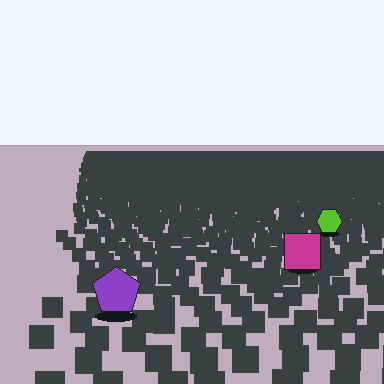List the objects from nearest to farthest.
From nearest to farthest: the purple pentagon, the magenta square, the lime hexagon.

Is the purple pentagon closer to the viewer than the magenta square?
Yes. The purple pentagon is closer — you can tell from the texture gradient: the ground texture is coarser near it.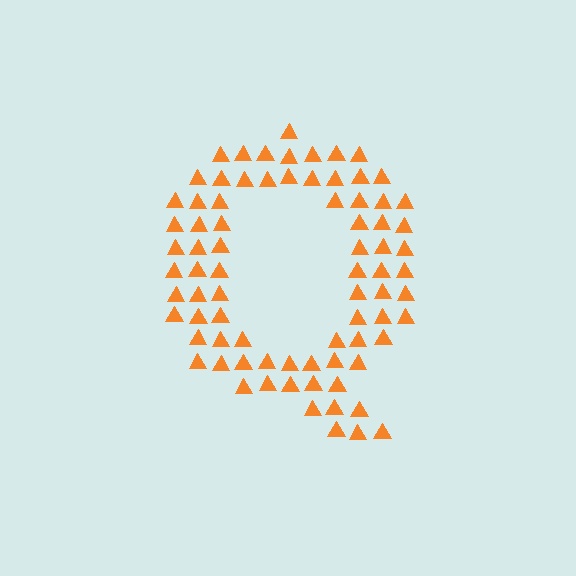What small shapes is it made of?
It is made of small triangles.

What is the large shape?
The large shape is the letter Q.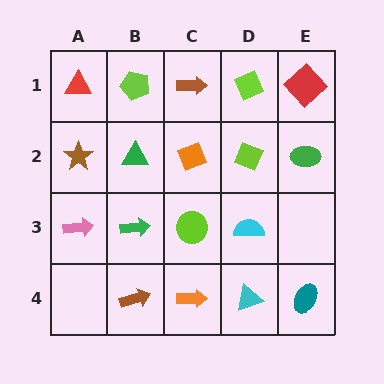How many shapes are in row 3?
4 shapes.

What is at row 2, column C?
An orange diamond.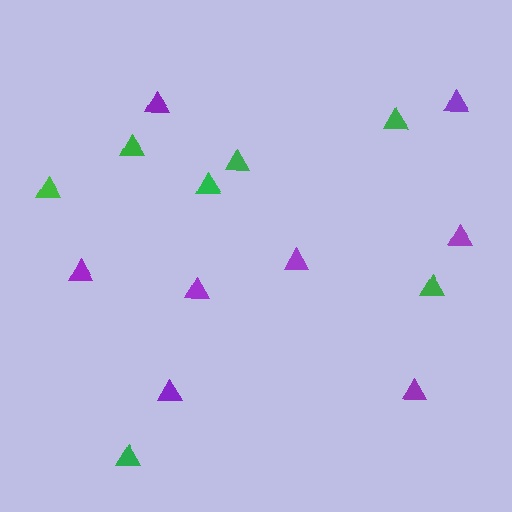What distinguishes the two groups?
There are 2 groups: one group of green triangles (7) and one group of purple triangles (8).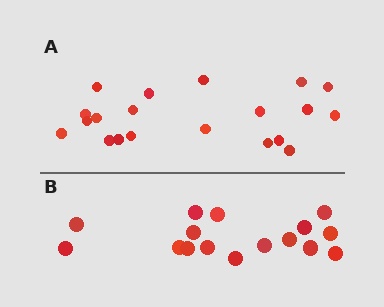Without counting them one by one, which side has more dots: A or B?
Region A (the top region) has more dots.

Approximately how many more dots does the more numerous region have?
Region A has about 4 more dots than region B.